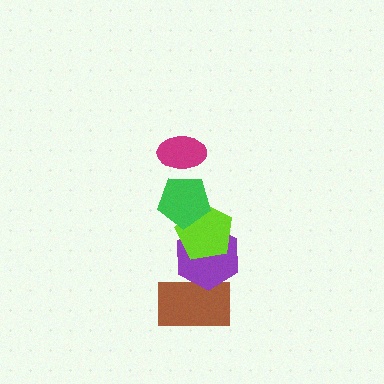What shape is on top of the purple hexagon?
The lime pentagon is on top of the purple hexagon.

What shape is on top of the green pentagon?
The magenta ellipse is on top of the green pentagon.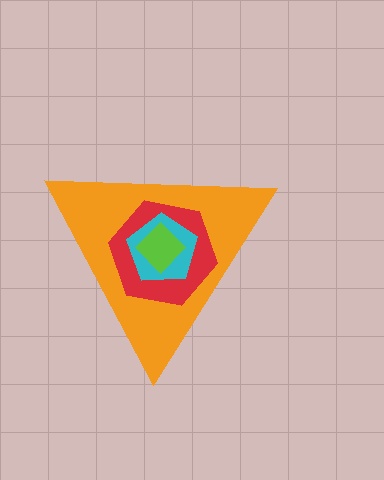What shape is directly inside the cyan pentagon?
The lime diamond.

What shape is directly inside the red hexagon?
The cyan pentagon.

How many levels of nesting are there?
4.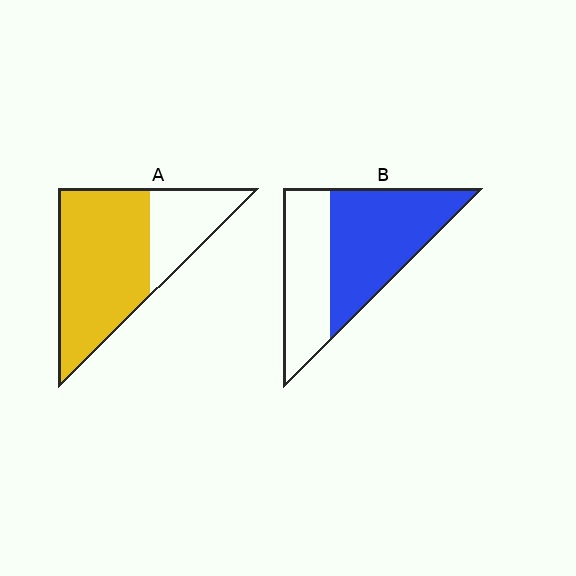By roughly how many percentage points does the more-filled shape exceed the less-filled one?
By roughly 10 percentage points (A over B).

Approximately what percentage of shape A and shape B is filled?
A is approximately 70% and B is approximately 60%.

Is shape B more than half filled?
Yes.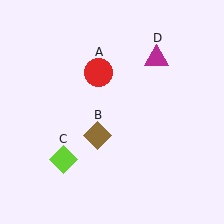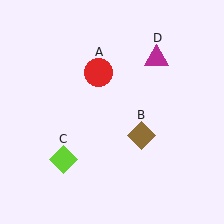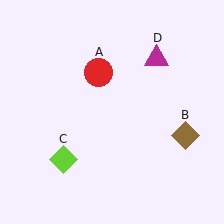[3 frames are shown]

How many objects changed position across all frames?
1 object changed position: brown diamond (object B).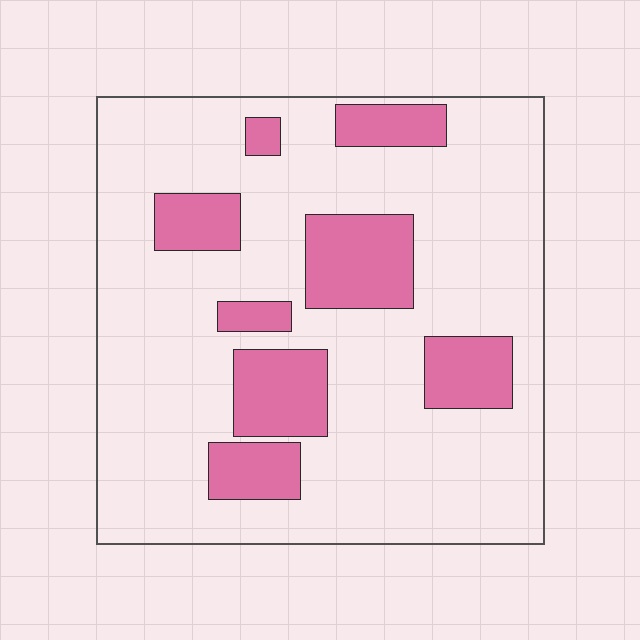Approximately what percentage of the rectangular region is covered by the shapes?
Approximately 20%.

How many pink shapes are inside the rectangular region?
8.